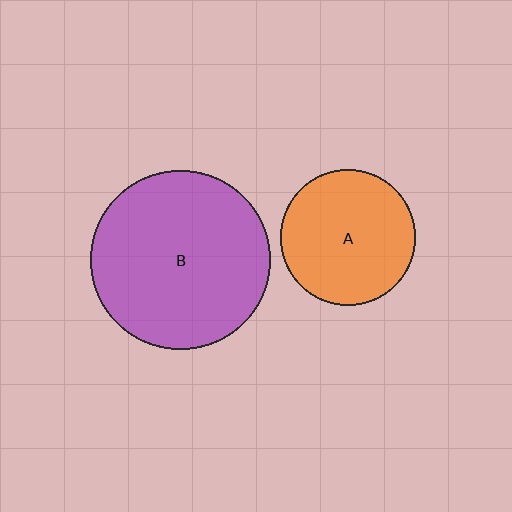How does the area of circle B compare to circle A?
Approximately 1.8 times.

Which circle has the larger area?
Circle B (purple).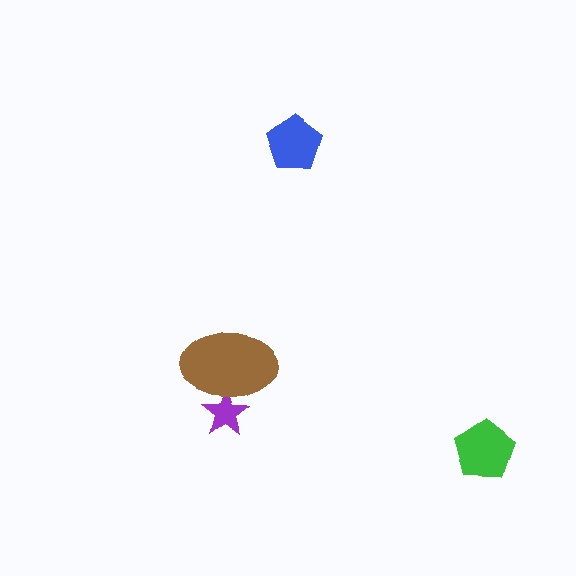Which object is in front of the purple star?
The brown ellipse is in front of the purple star.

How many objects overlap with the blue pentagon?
0 objects overlap with the blue pentagon.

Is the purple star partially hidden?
Yes, it is partially covered by another shape.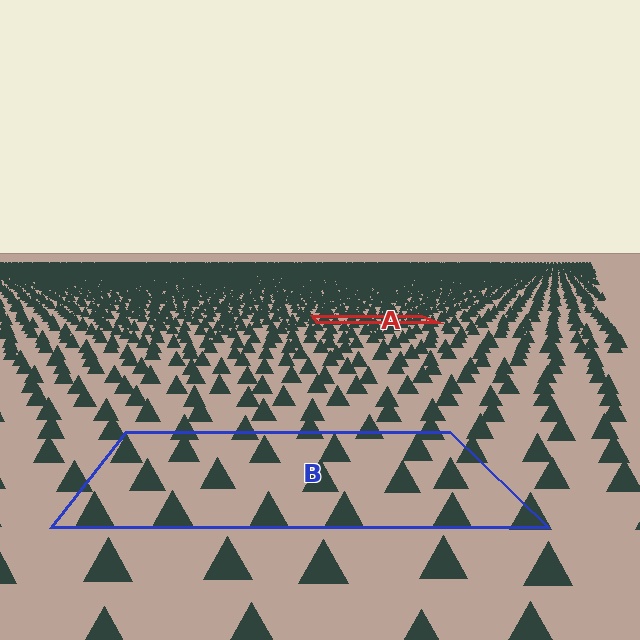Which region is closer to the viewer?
Region B is closer. The texture elements there are larger and more spread out.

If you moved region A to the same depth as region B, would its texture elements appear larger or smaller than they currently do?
They would appear larger. At a closer depth, the same texture elements are projected at a bigger on-screen size.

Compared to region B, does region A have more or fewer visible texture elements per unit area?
Region A has more texture elements per unit area — they are packed more densely because it is farther away.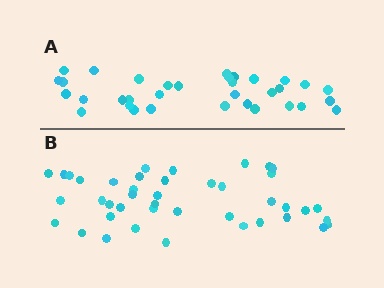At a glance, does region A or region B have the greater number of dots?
Region B (the bottom region) has more dots.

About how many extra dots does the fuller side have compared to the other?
Region B has roughly 8 or so more dots than region A.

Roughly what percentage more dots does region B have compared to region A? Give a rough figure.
About 25% more.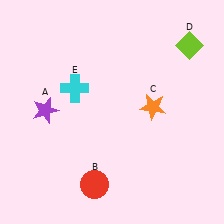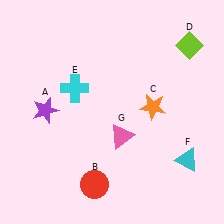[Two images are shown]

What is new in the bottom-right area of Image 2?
A pink triangle (G) was added in the bottom-right area of Image 2.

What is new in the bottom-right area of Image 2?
A cyan triangle (F) was added in the bottom-right area of Image 2.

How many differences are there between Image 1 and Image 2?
There are 2 differences between the two images.